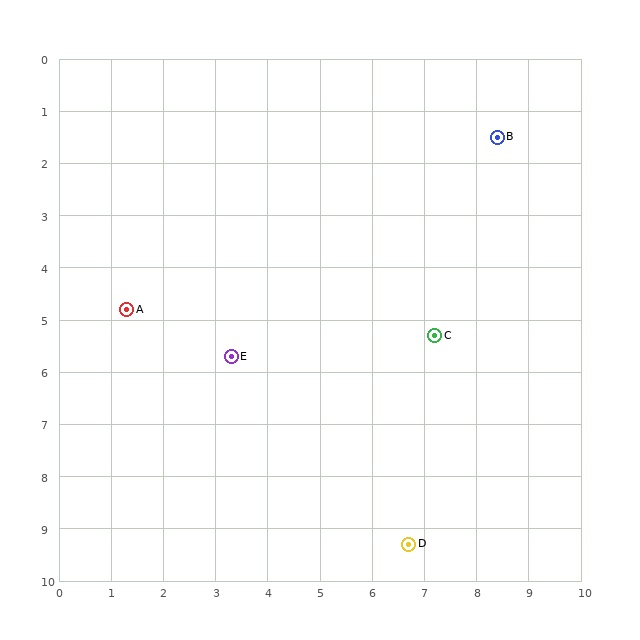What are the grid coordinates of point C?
Point C is at approximately (7.2, 5.3).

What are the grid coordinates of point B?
Point B is at approximately (8.4, 1.5).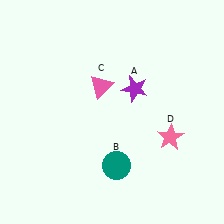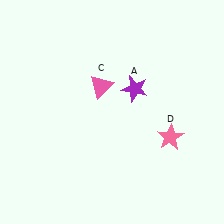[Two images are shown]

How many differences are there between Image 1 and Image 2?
There is 1 difference between the two images.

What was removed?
The teal circle (B) was removed in Image 2.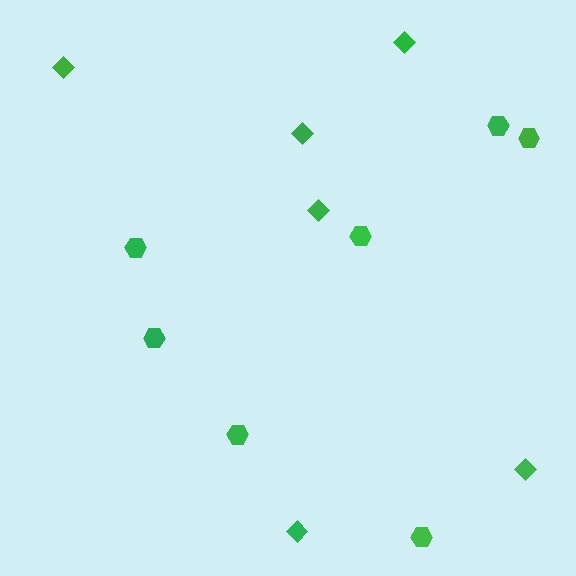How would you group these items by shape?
There are 2 groups: one group of diamonds (6) and one group of hexagons (7).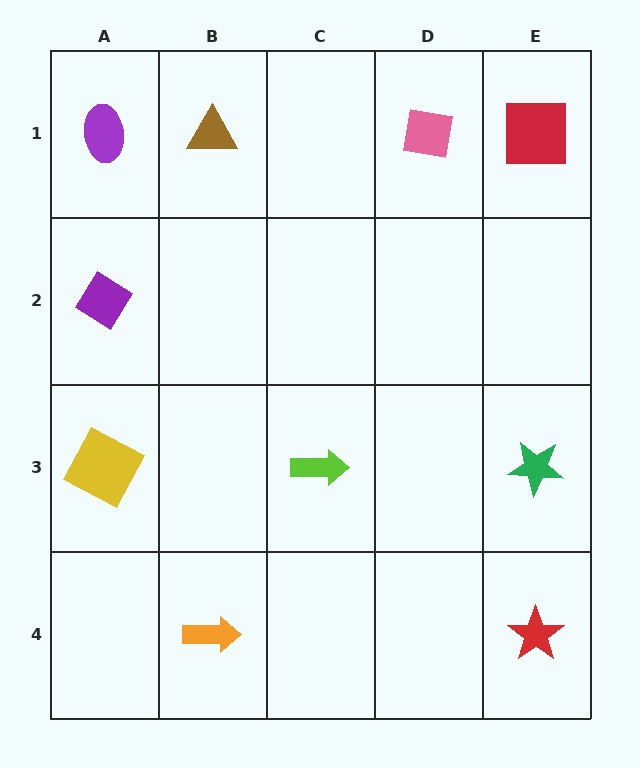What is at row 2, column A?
A purple diamond.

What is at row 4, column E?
A red star.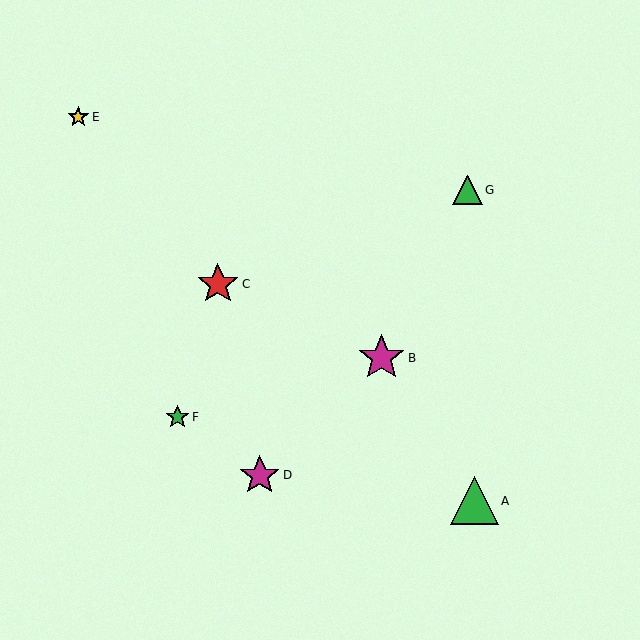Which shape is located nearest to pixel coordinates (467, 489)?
The green triangle (labeled A) at (474, 501) is nearest to that location.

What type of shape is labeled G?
Shape G is a green triangle.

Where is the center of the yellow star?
The center of the yellow star is at (78, 117).